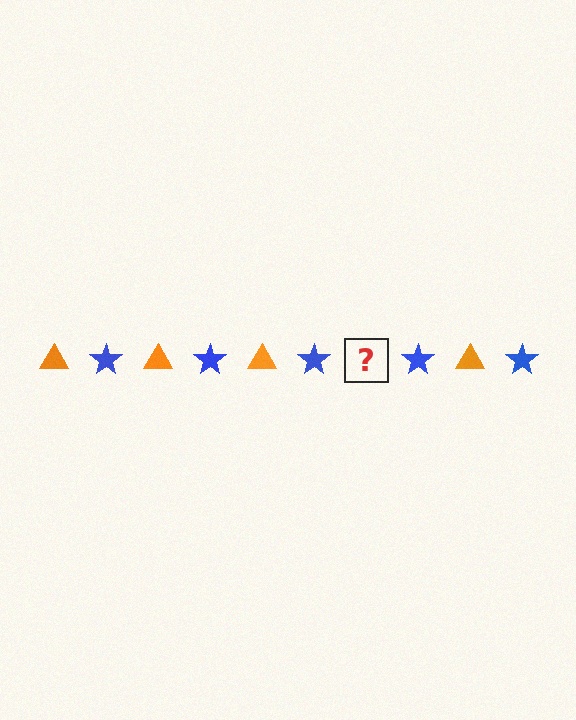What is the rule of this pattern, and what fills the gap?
The rule is that the pattern alternates between orange triangle and blue star. The gap should be filled with an orange triangle.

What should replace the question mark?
The question mark should be replaced with an orange triangle.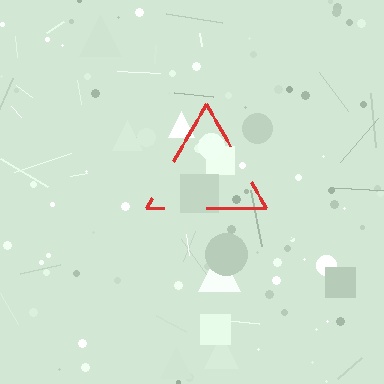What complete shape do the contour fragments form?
The contour fragments form a triangle.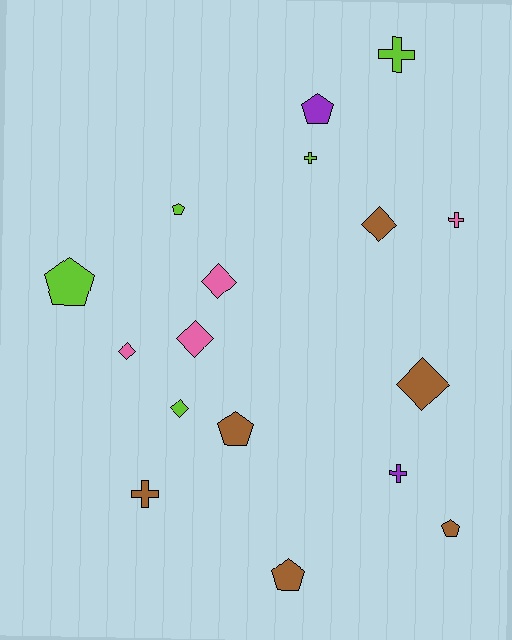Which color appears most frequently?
Brown, with 6 objects.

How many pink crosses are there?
There is 1 pink cross.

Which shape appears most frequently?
Pentagon, with 6 objects.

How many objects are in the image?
There are 17 objects.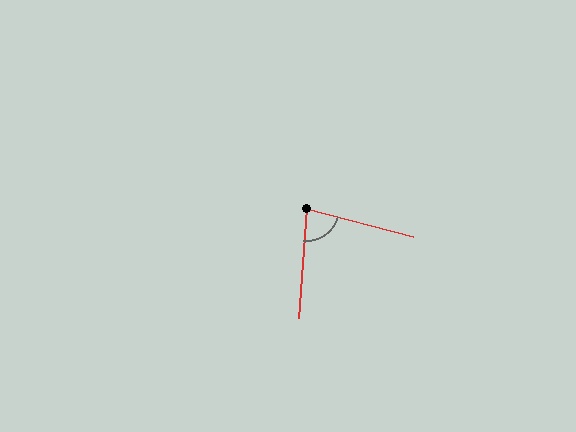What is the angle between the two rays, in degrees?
Approximately 79 degrees.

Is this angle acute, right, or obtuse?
It is acute.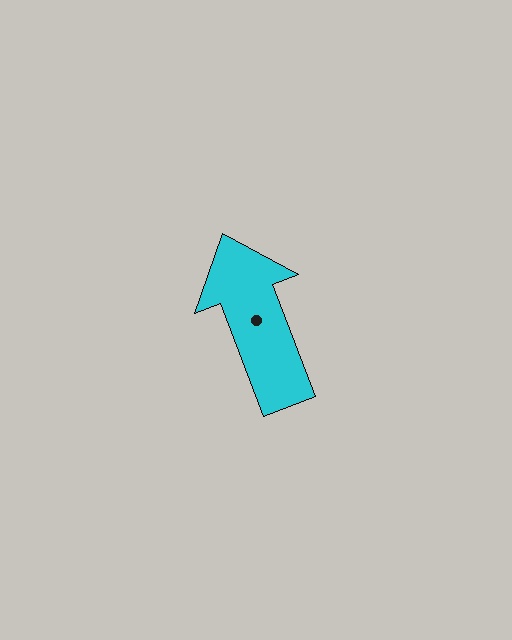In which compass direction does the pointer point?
North.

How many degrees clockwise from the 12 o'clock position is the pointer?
Approximately 339 degrees.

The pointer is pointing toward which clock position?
Roughly 11 o'clock.